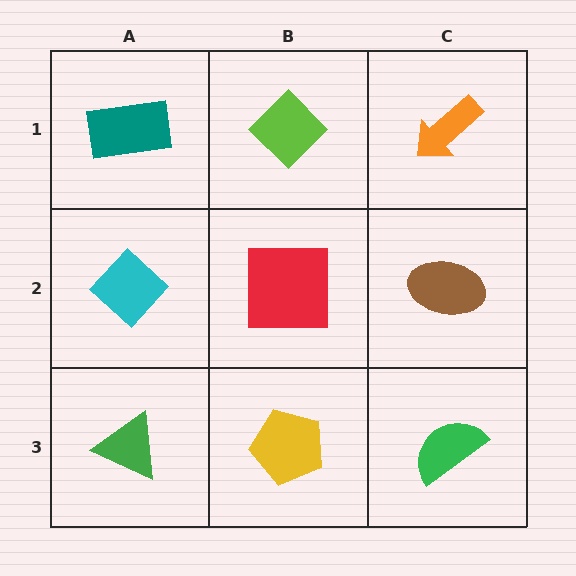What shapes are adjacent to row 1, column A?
A cyan diamond (row 2, column A), a lime diamond (row 1, column B).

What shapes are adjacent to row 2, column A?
A teal rectangle (row 1, column A), a green triangle (row 3, column A), a red square (row 2, column B).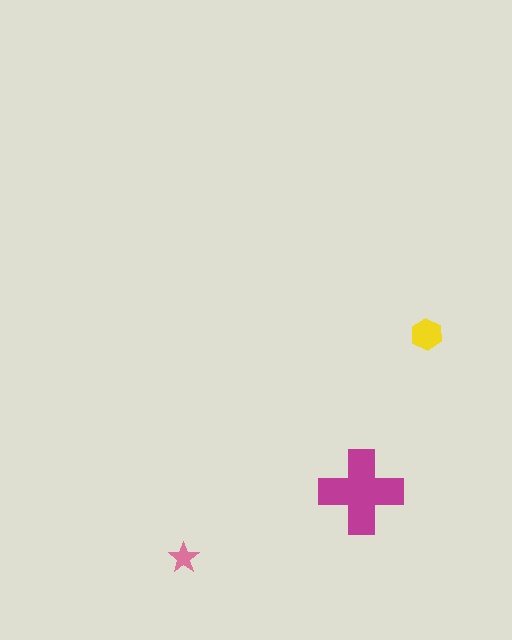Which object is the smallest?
The pink star.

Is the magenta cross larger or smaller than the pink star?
Larger.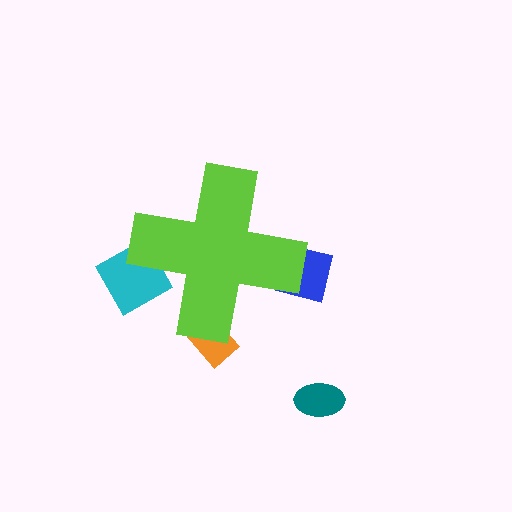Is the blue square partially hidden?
Yes, the blue square is partially hidden behind the lime cross.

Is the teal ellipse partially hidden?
No, the teal ellipse is fully visible.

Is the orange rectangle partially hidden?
Yes, the orange rectangle is partially hidden behind the lime cross.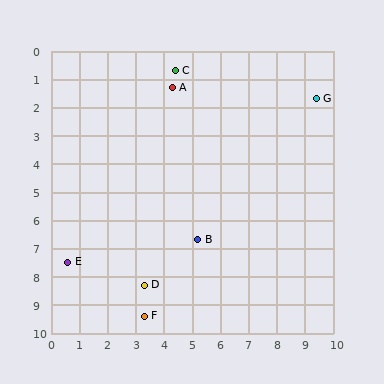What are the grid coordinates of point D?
Point D is at approximately (3.3, 8.3).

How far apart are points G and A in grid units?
Points G and A are about 5.1 grid units apart.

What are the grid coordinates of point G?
Point G is at approximately (9.4, 1.7).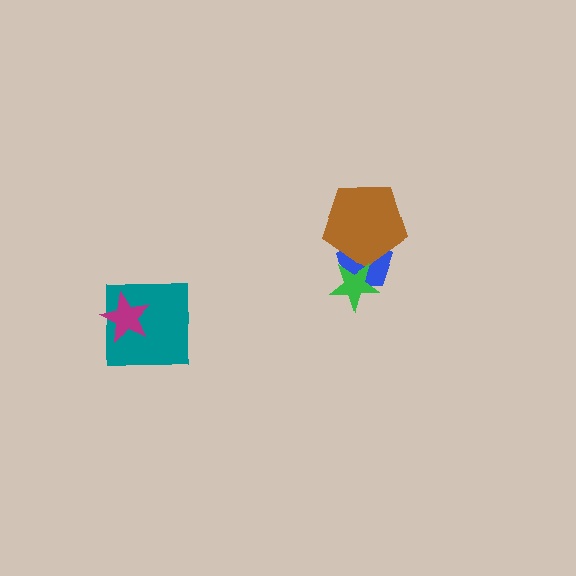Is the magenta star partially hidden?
No, no other shape covers it.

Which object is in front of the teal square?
The magenta star is in front of the teal square.